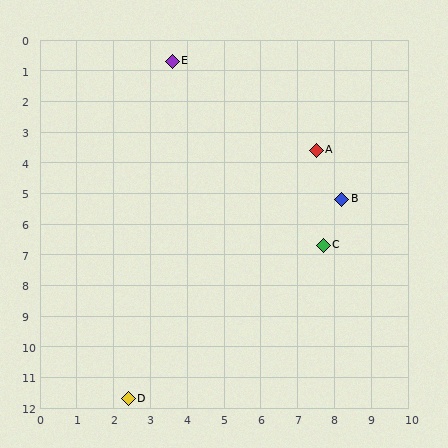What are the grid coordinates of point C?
Point C is at approximately (7.7, 6.7).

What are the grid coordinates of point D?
Point D is at approximately (2.4, 11.7).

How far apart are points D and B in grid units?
Points D and B are about 8.7 grid units apart.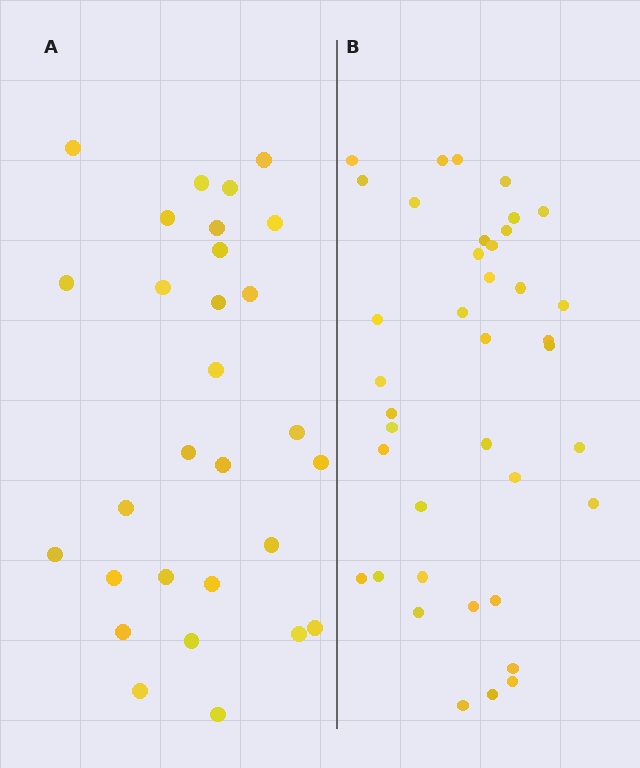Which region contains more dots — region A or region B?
Region B (the right region) has more dots.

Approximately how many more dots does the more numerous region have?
Region B has roughly 10 or so more dots than region A.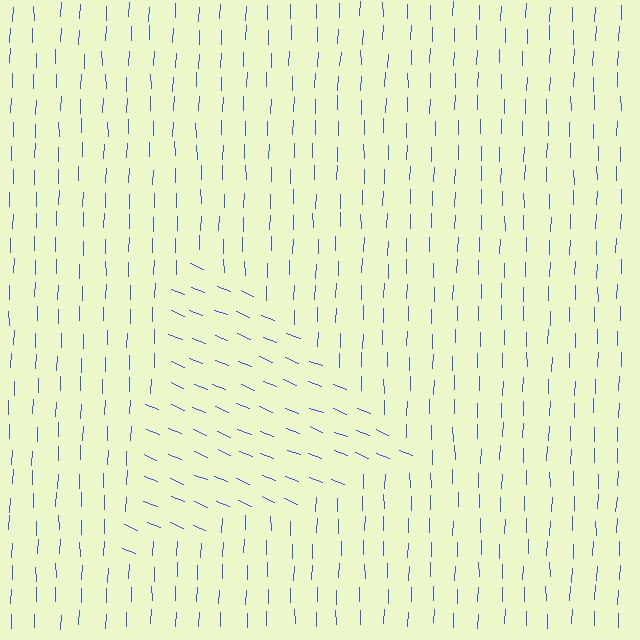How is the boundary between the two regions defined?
The boundary is defined purely by a change in line orientation (approximately 69 degrees difference). All lines are the same color and thickness.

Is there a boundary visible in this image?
Yes, there is a texture boundary formed by a change in line orientation.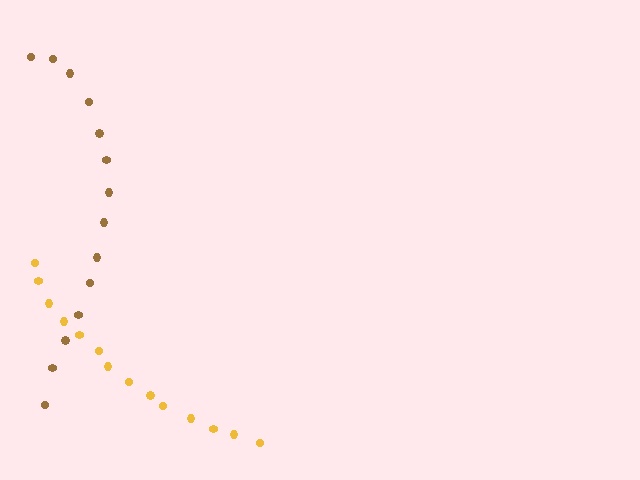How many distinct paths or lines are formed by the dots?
There are 2 distinct paths.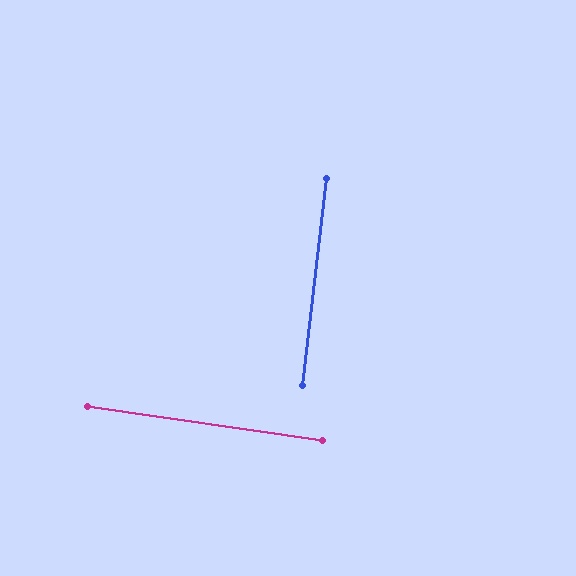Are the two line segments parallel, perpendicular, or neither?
Perpendicular — they meet at approximately 88°.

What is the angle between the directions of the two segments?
Approximately 88 degrees.